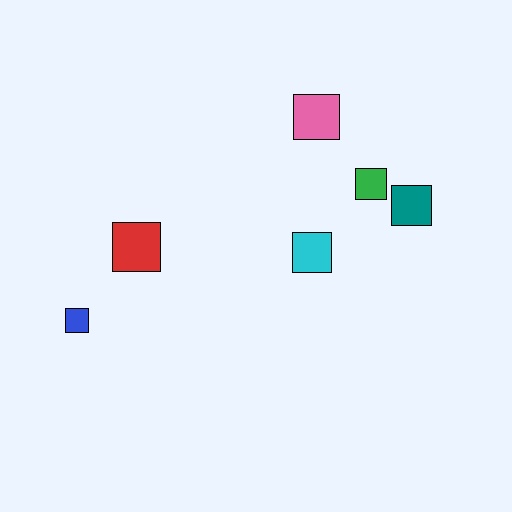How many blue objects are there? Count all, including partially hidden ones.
There is 1 blue object.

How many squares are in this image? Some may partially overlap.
There are 6 squares.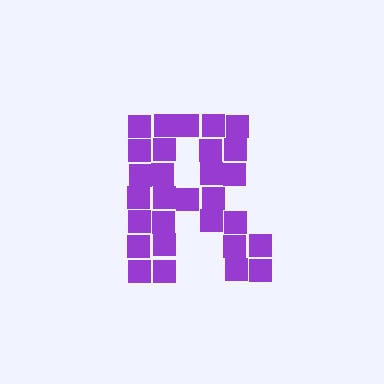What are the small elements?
The small elements are squares.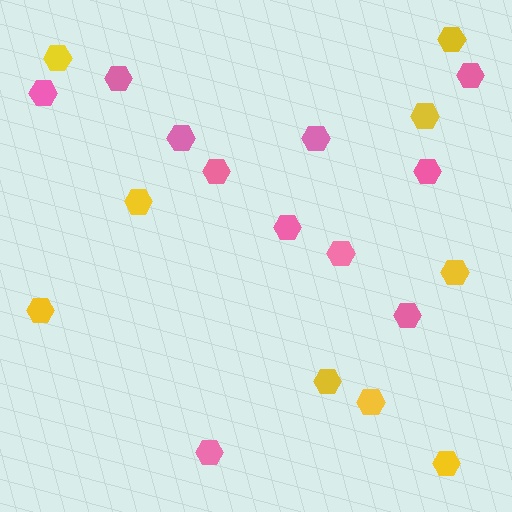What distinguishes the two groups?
There are 2 groups: one group of pink hexagons (11) and one group of yellow hexagons (9).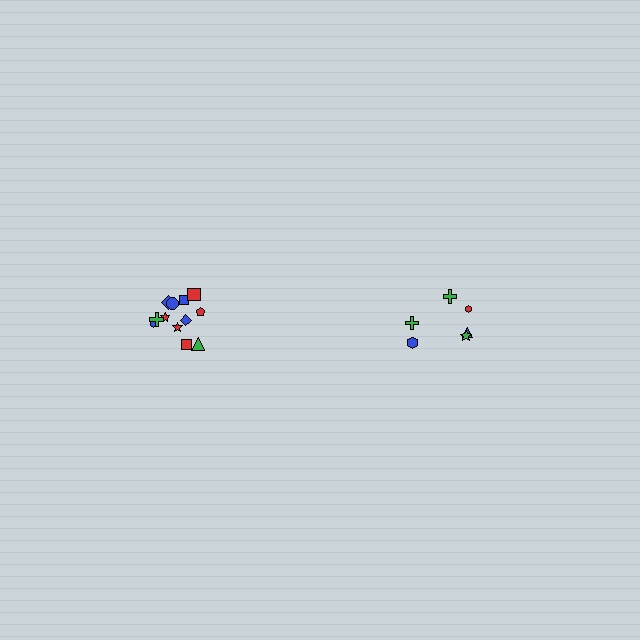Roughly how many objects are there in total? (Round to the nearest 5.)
Roughly 20 objects in total.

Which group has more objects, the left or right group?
The left group.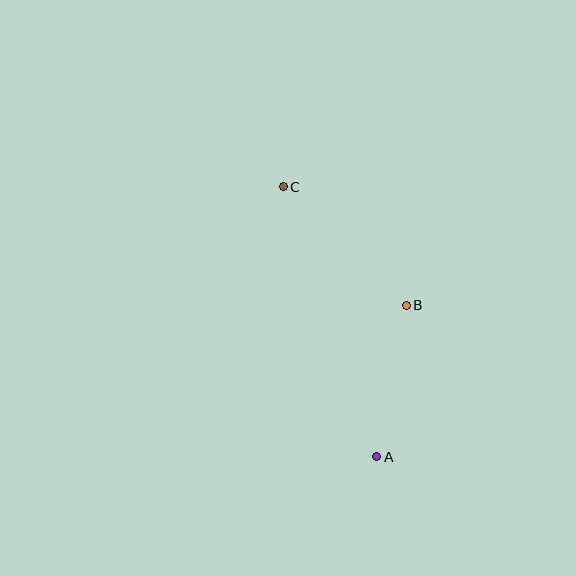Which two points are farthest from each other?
Points A and C are farthest from each other.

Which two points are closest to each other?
Points A and B are closest to each other.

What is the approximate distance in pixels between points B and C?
The distance between B and C is approximately 171 pixels.